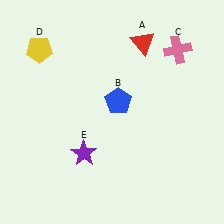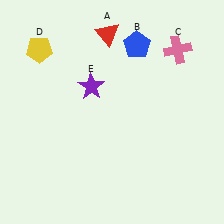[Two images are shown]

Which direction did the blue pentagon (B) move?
The blue pentagon (B) moved up.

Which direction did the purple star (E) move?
The purple star (E) moved up.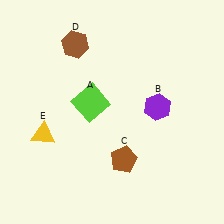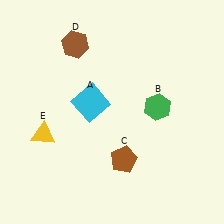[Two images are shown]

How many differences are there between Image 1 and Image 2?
There are 2 differences between the two images.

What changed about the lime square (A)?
In Image 1, A is lime. In Image 2, it changed to cyan.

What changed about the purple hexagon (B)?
In Image 1, B is purple. In Image 2, it changed to green.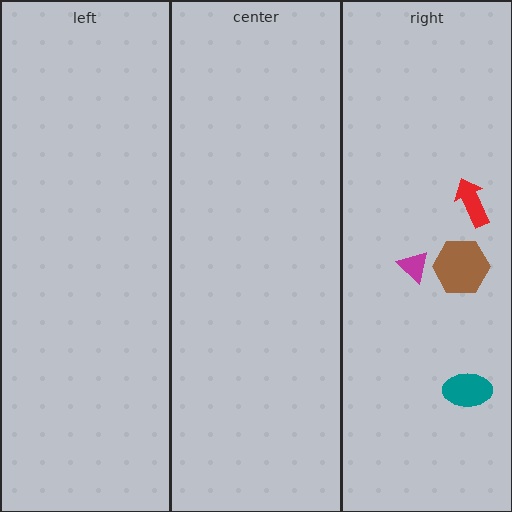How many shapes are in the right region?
4.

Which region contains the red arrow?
The right region.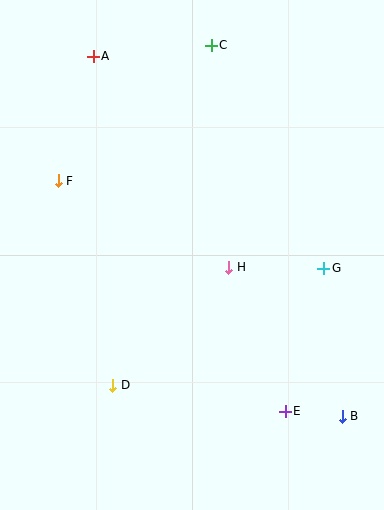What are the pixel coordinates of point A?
Point A is at (93, 56).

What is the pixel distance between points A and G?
The distance between A and G is 313 pixels.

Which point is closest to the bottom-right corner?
Point B is closest to the bottom-right corner.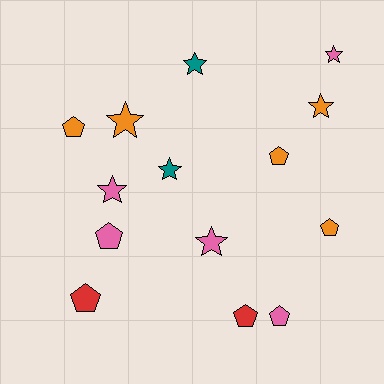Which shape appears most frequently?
Pentagon, with 7 objects.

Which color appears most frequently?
Pink, with 5 objects.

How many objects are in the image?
There are 14 objects.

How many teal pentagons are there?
There are no teal pentagons.